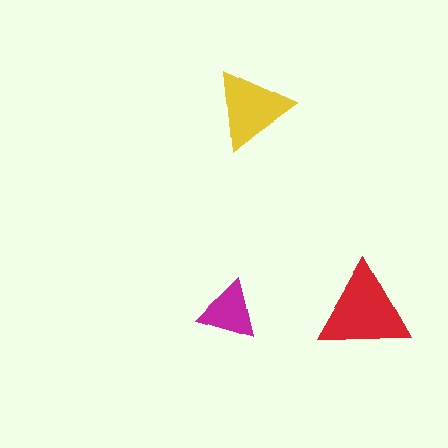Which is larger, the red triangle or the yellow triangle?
The red one.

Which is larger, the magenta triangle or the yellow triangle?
The yellow one.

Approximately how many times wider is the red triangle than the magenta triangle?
About 1.5 times wider.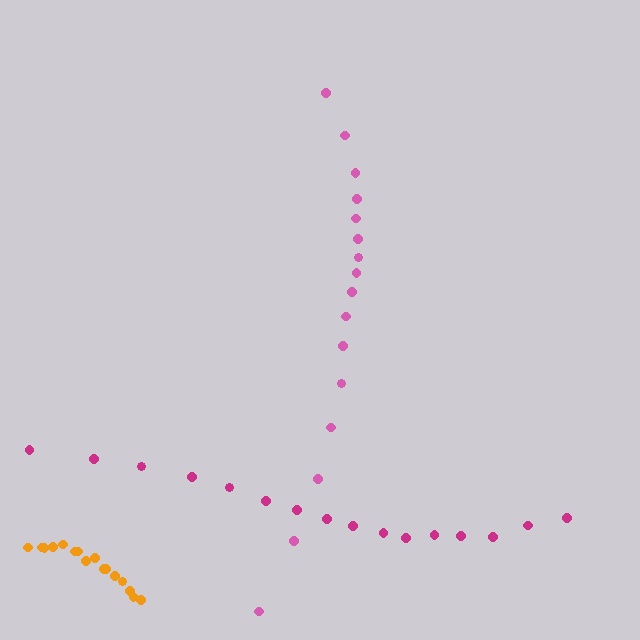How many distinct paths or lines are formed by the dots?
There are 3 distinct paths.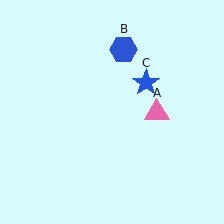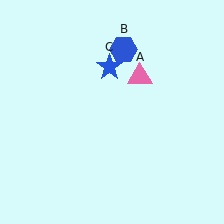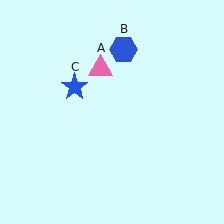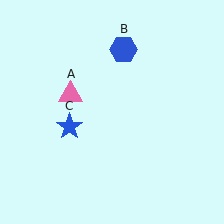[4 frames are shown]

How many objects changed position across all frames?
2 objects changed position: pink triangle (object A), blue star (object C).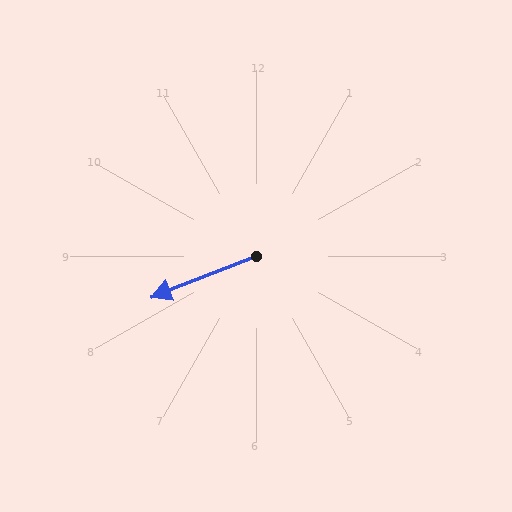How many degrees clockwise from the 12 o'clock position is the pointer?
Approximately 249 degrees.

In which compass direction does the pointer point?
West.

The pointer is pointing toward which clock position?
Roughly 8 o'clock.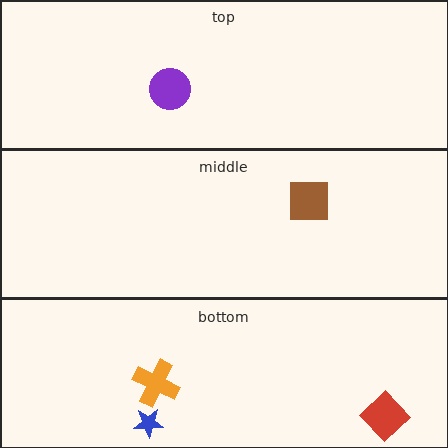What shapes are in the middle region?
The brown square.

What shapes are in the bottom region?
The red diamond, the blue star, the orange cross.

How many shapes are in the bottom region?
3.